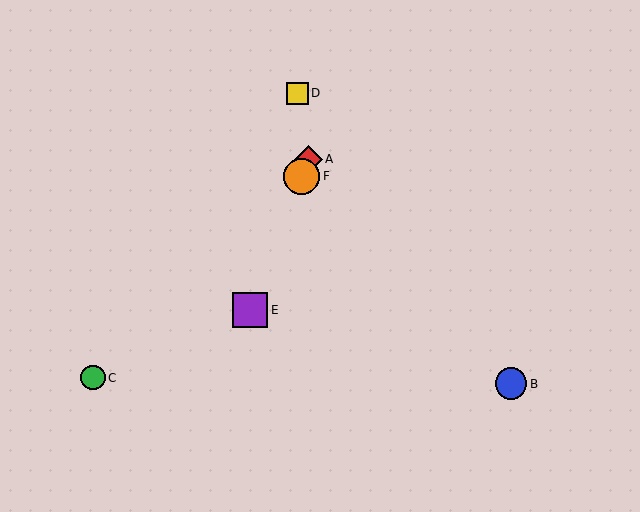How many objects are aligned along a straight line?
3 objects (A, E, F) are aligned along a straight line.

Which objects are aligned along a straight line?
Objects A, E, F are aligned along a straight line.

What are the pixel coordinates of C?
Object C is at (93, 378).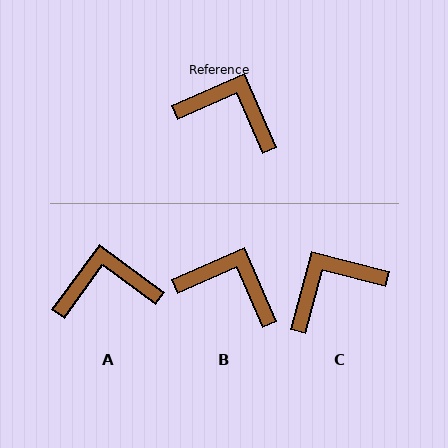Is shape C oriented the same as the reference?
No, it is off by about 52 degrees.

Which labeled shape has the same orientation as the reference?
B.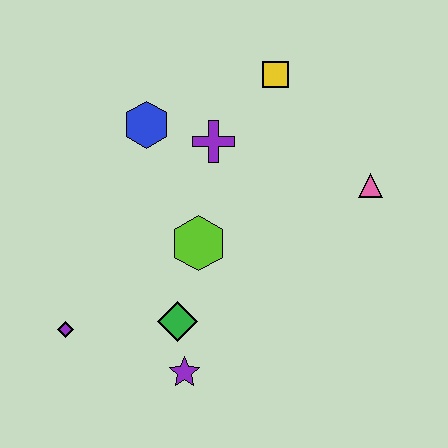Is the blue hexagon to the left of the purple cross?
Yes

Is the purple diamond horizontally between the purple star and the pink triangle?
No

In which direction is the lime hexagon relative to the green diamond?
The lime hexagon is above the green diamond.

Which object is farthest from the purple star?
The yellow square is farthest from the purple star.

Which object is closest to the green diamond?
The purple star is closest to the green diamond.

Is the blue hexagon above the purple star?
Yes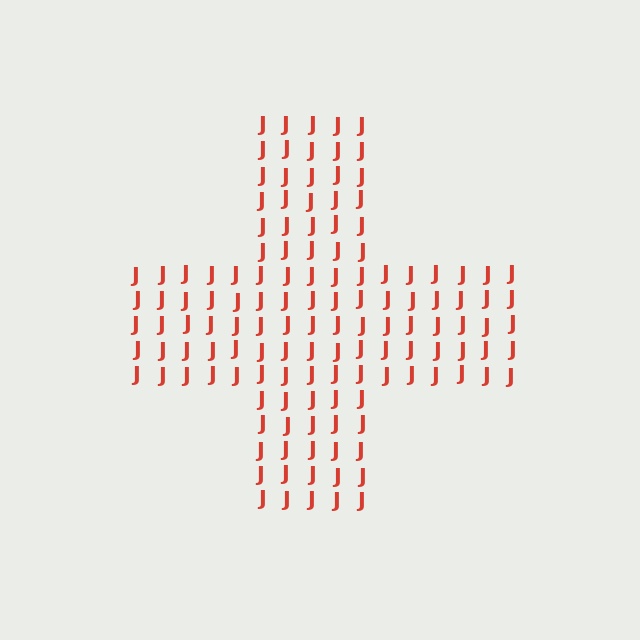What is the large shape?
The large shape is a cross.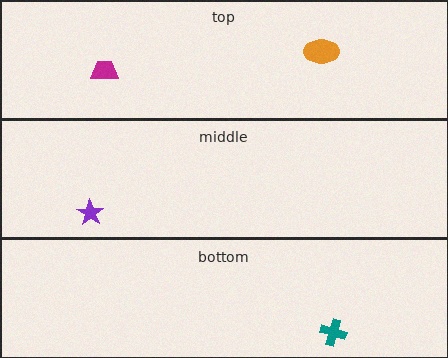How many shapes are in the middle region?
1.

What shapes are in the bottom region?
The teal cross.